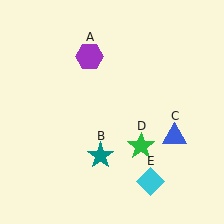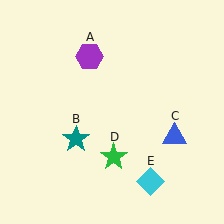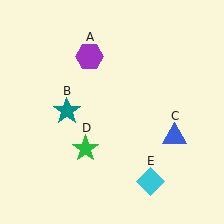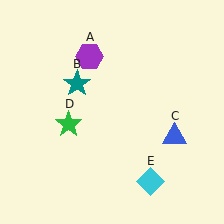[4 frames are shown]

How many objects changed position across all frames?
2 objects changed position: teal star (object B), green star (object D).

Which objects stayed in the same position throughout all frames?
Purple hexagon (object A) and blue triangle (object C) and cyan diamond (object E) remained stationary.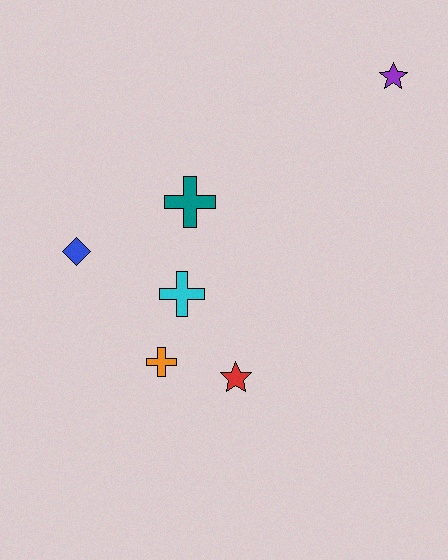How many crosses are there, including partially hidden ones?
There are 3 crosses.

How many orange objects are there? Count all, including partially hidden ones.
There is 1 orange object.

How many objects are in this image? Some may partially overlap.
There are 6 objects.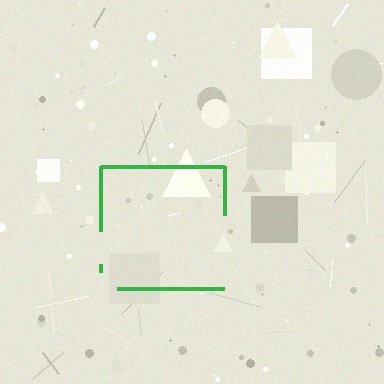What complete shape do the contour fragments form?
The contour fragments form a square.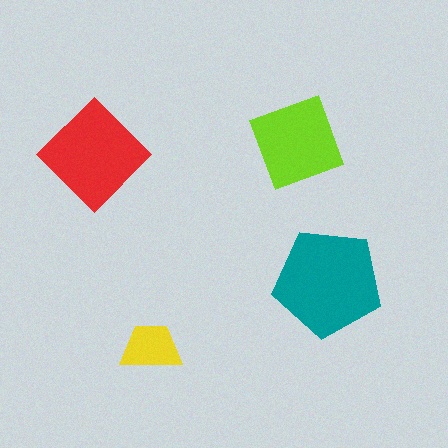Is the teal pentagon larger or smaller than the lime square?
Larger.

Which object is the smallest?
The yellow trapezoid.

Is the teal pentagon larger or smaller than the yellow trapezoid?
Larger.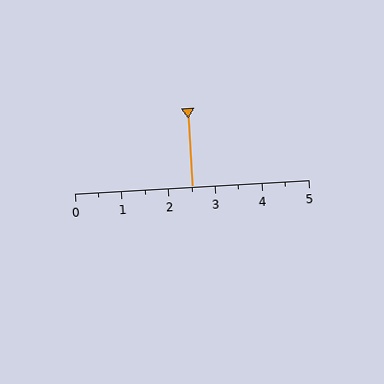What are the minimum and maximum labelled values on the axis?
The axis runs from 0 to 5.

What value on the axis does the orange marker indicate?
The marker indicates approximately 2.5.